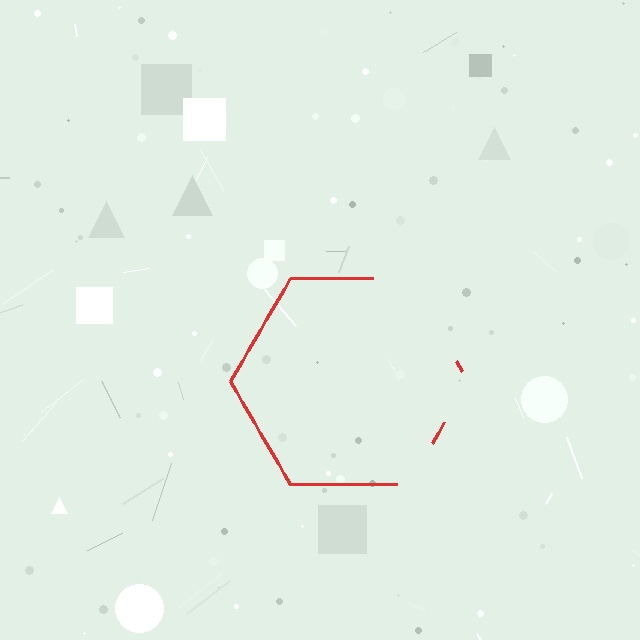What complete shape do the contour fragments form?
The contour fragments form a hexagon.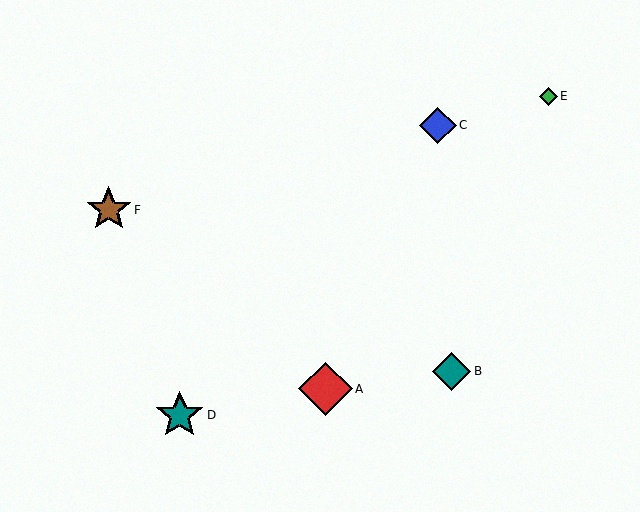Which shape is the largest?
The red diamond (labeled A) is the largest.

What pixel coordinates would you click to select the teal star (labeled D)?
Click at (180, 415) to select the teal star D.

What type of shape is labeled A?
Shape A is a red diamond.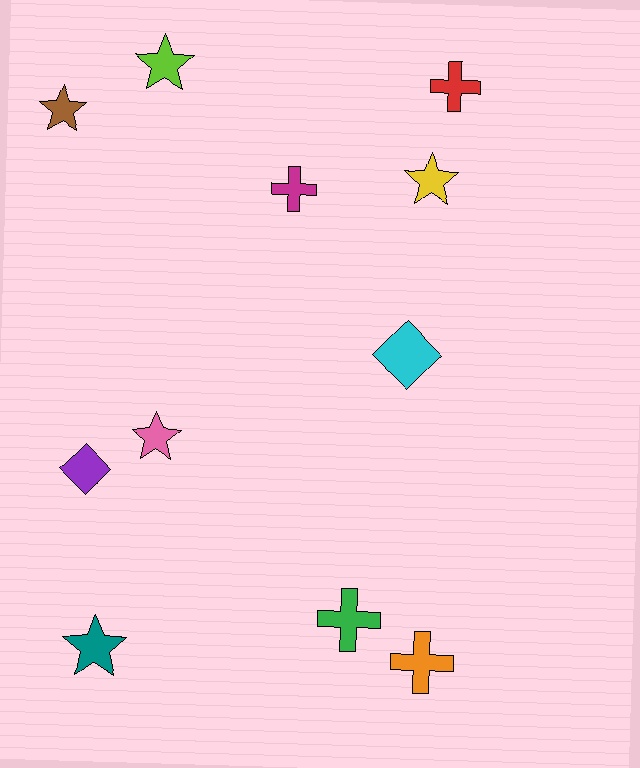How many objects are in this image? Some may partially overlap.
There are 11 objects.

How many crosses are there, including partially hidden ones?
There are 4 crosses.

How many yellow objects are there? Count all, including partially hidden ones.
There is 1 yellow object.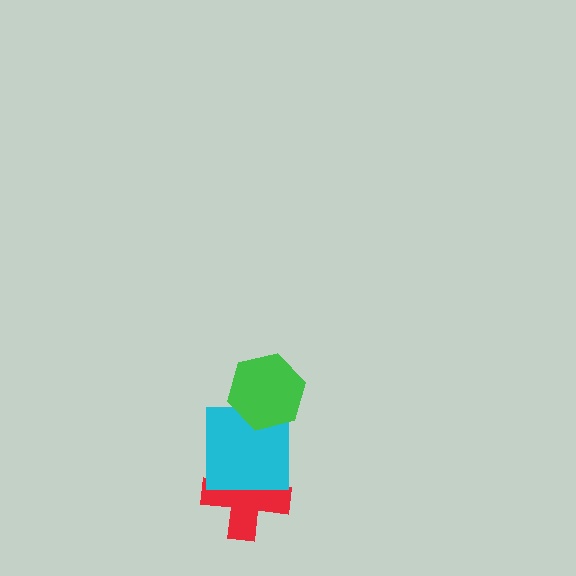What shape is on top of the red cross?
The cyan square is on top of the red cross.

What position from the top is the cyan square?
The cyan square is 2nd from the top.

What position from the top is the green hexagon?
The green hexagon is 1st from the top.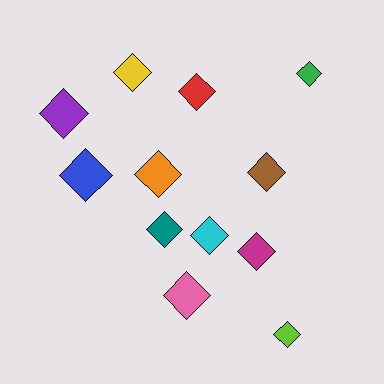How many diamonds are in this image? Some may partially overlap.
There are 12 diamonds.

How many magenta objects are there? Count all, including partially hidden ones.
There is 1 magenta object.